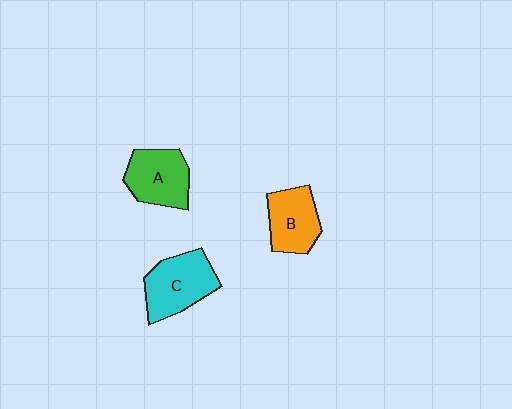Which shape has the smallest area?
Shape B (orange).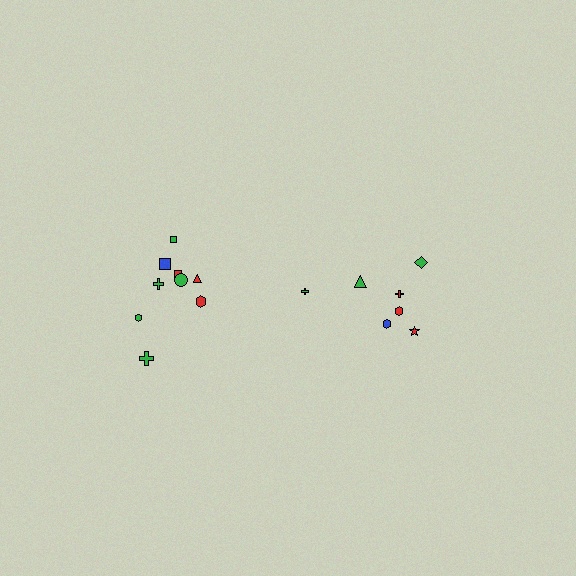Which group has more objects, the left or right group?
The left group.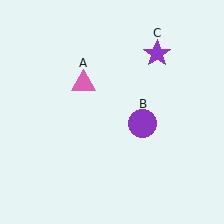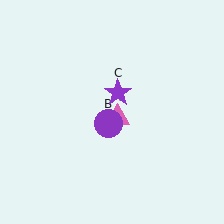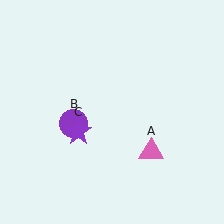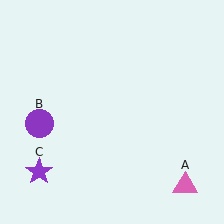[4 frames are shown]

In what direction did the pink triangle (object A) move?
The pink triangle (object A) moved down and to the right.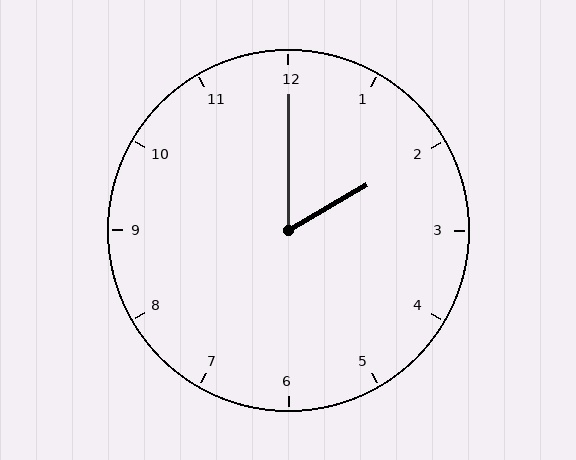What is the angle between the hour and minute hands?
Approximately 60 degrees.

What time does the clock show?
2:00.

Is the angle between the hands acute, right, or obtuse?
It is acute.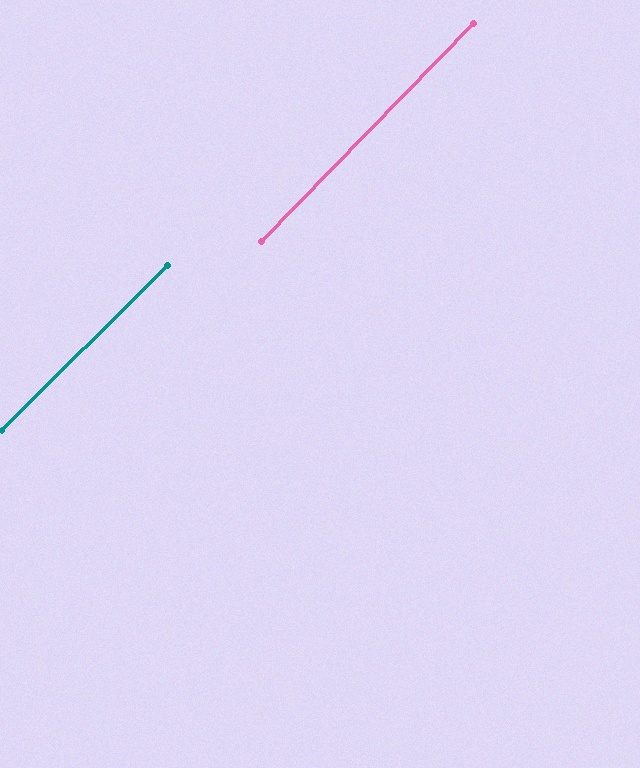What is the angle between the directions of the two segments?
Approximately 1 degree.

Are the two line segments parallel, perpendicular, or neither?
Parallel — their directions differ by only 1.0°.